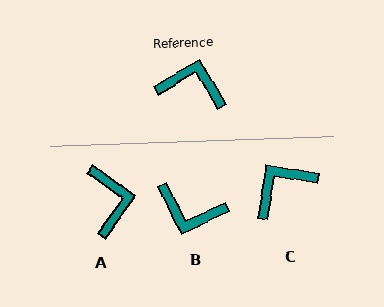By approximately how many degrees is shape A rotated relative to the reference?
Approximately 66 degrees clockwise.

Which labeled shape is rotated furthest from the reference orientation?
B, about 175 degrees away.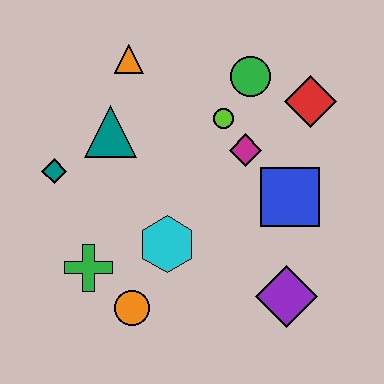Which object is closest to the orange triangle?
The teal triangle is closest to the orange triangle.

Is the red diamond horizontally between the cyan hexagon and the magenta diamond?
No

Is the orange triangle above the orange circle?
Yes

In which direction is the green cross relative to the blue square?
The green cross is to the left of the blue square.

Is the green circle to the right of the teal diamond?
Yes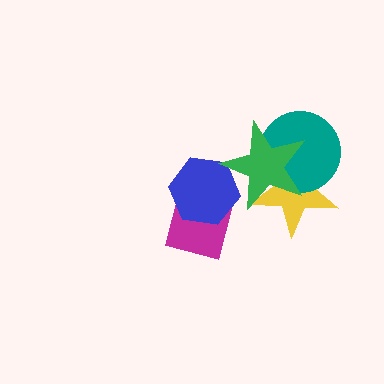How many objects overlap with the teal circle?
2 objects overlap with the teal circle.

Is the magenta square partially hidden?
Yes, it is partially covered by another shape.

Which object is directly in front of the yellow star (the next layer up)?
The teal circle is directly in front of the yellow star.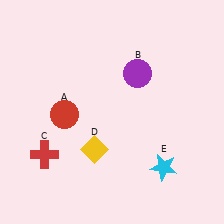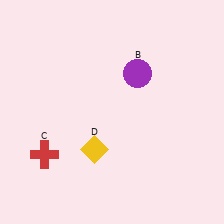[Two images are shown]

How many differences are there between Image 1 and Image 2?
There are 2 differences between the two images.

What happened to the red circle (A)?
The red circle (A) was removed in Image 2. It was in the bottom-left area of Image 1.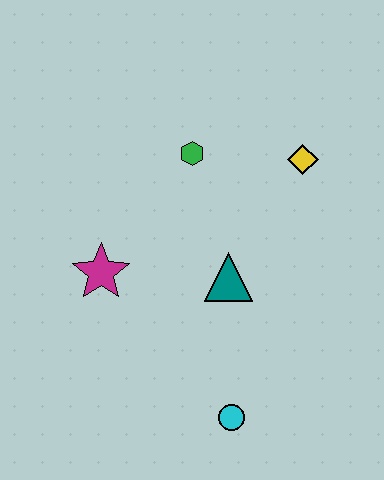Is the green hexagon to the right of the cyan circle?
No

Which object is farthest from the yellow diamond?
The cyan circle is farthest from the yellow diamond.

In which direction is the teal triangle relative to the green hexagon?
The teal triangle is below the green hexagon.